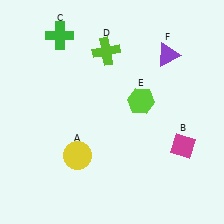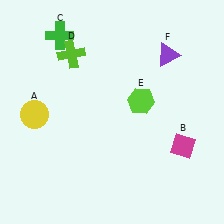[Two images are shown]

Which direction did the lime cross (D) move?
The lime cross (D) moved left.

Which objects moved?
The objects that moved are: the yellow circle (A), the lime cross (D).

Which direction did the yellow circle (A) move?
The yellow circle (A) moved left.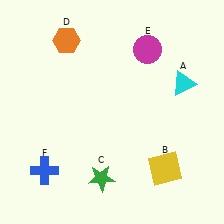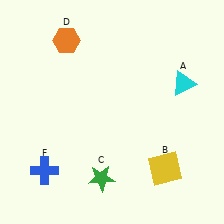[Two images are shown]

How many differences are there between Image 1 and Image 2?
There is 1 difference between the two images.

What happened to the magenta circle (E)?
The magenta circle (E) was removed in Image 2. It was in the top-right area of Image 1.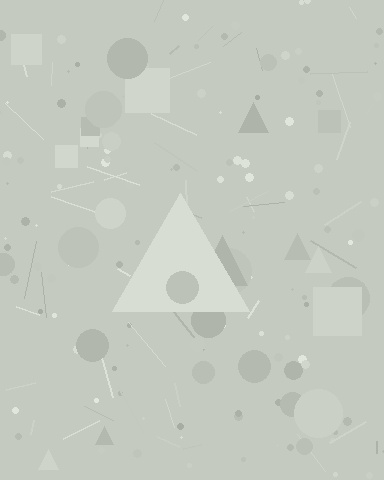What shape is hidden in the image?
A triangle is hidden in the image.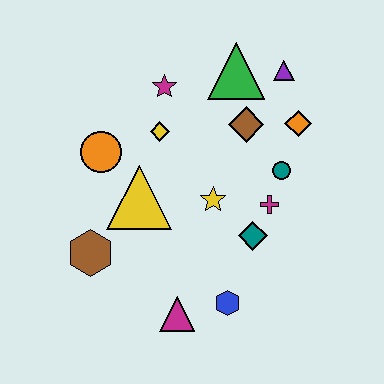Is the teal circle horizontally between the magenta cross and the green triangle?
No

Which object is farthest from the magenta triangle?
The purple triangle is farthest from the magenta triangle.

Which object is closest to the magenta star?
The yellow diamond is closest to the magenta star.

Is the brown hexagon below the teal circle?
Yes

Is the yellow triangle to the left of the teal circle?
Yes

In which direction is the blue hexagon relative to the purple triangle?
The blue hexagon is below the purple triangle.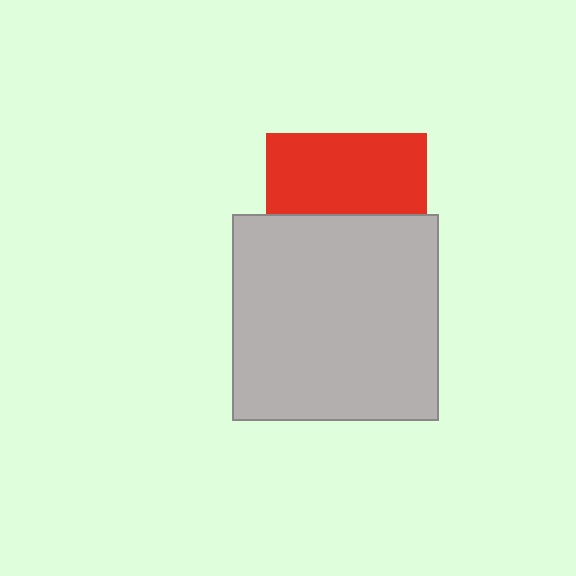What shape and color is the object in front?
The object in front is a light gray square.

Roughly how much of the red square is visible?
About half of it is visible (roughly 50%).